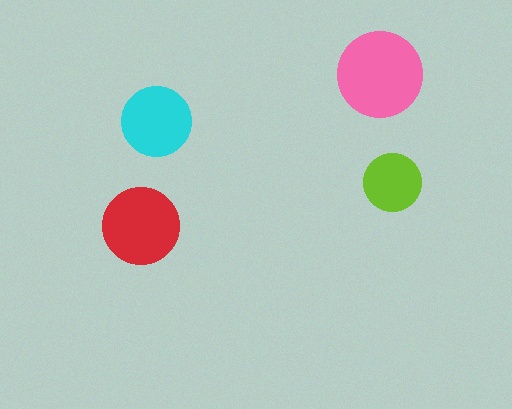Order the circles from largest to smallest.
the pink one, the red one, the cyan one, the lime one.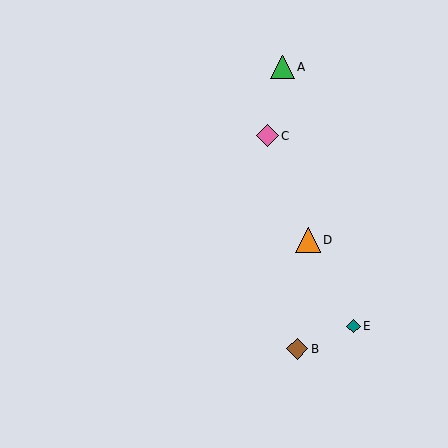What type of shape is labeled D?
Shape D is an orange triangle.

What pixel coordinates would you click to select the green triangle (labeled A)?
Click at (283, 67) to select the green triangle A.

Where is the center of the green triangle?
The center of the green triangle is at (283, 67).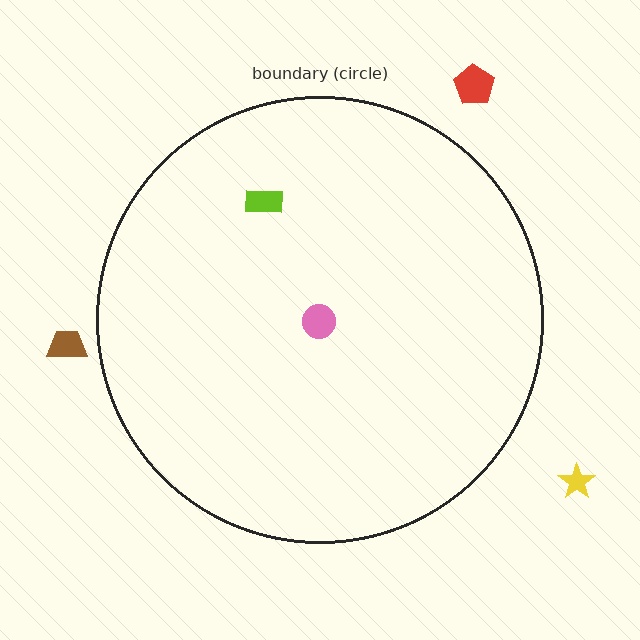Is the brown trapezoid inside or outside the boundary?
Outside.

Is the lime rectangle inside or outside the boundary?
Inside.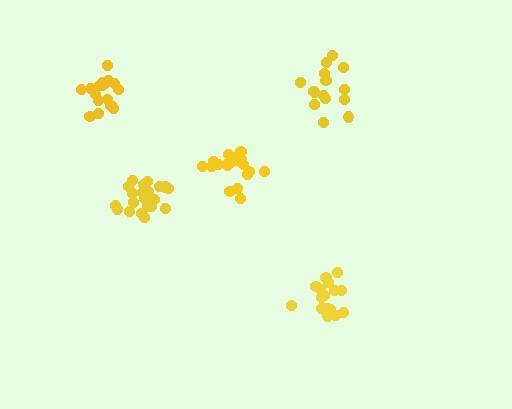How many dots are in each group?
Group 1: 21 dots, Group 2: 15 dots, Group 3: 17 dots, Group 4: 19 dots, Group 5: 21 dots (93 total).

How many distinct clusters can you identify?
There are 5 distinct clusters.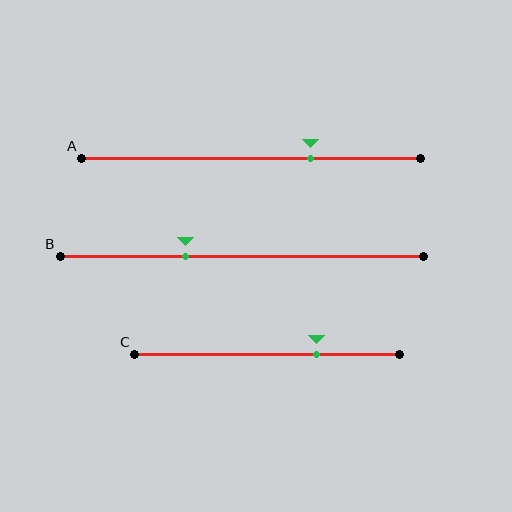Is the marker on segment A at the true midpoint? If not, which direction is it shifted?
No, the marker on segment A is shifted to the right by about 18% of the segment length.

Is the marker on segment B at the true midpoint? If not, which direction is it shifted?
No, the marker on segment B is shifted to the left by about 15% of the segment length.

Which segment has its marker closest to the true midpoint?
Segment B has its marker closest to the true midpoint.